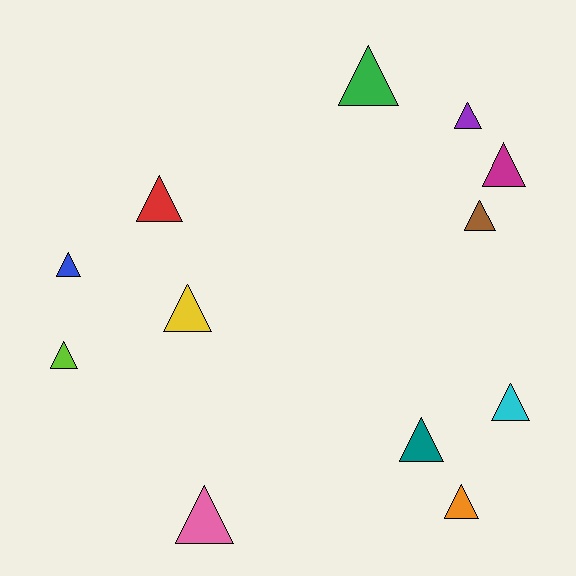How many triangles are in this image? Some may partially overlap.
There are 12 triangles.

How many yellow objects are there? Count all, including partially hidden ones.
There is 1 yellow object.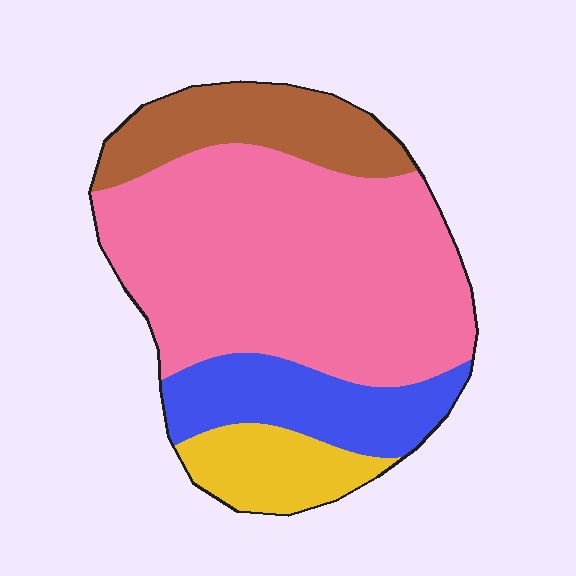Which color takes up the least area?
Yellow, at roughly 10%.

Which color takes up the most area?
Pink, at roughly 55%.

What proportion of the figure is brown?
Brown takes up less than a quarter of the figure.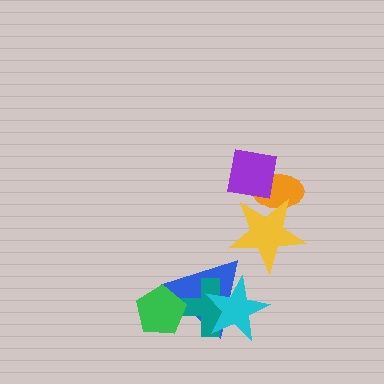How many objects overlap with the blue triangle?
3 objects overlap with the blue triangle.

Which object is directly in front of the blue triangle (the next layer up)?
The teal cross is directly in front of the blue triangle.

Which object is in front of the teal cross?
The cyan star is in front of the teal cross.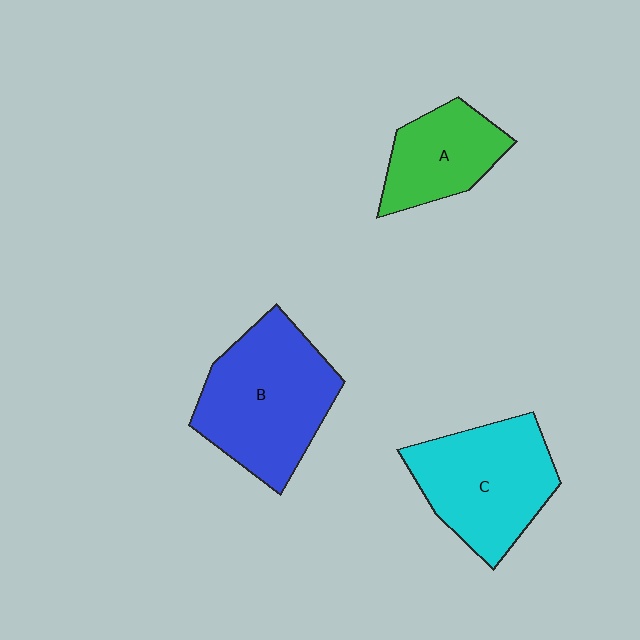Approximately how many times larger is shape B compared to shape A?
Approximately 1.7 times.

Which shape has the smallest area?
Shape A (green).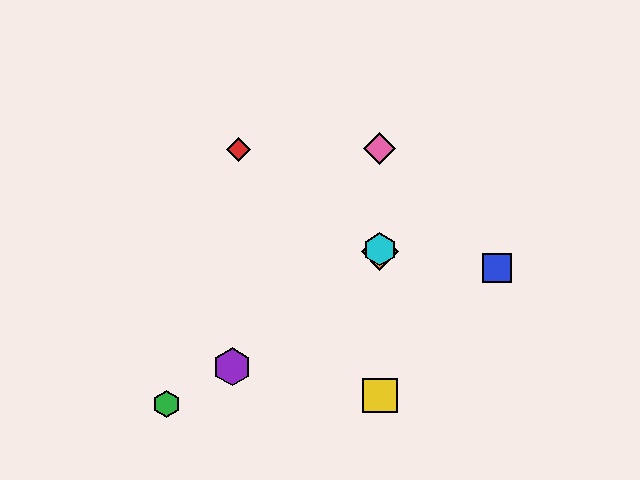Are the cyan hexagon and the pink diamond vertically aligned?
Yes, both are at x≈380.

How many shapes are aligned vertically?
4 shapes (the yellow square, the orange diamond, the cyan hexagon, the pink diamond) are aligned vertically.